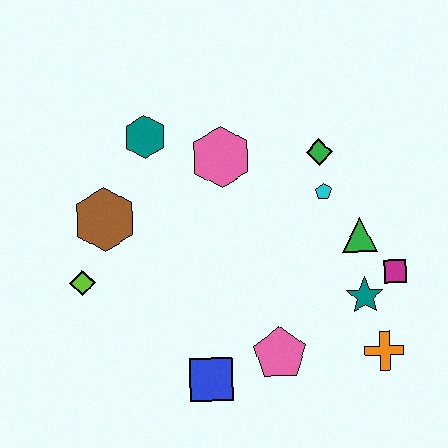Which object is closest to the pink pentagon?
The blue square is closest to the pink pentagon.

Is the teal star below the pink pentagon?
No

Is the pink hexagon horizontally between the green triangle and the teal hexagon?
Yes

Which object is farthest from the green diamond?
The lime diamond is farthest from the green diamond.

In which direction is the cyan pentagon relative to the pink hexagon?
The cyan pentagon is to the right of the pink hexagon.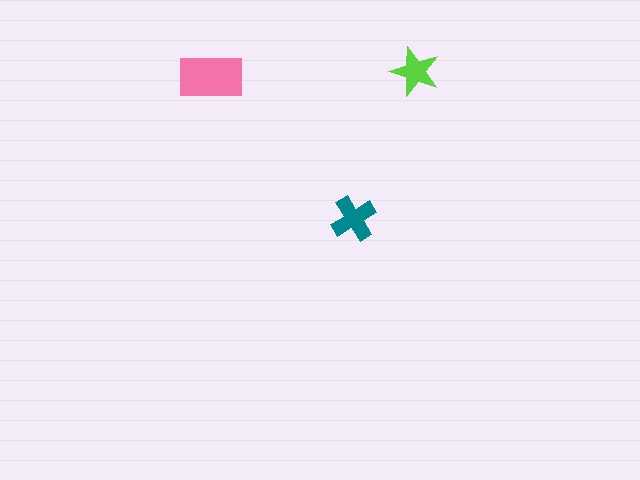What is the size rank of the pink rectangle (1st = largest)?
1st.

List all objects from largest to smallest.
The pink rectangle, the teal cross, the lime star.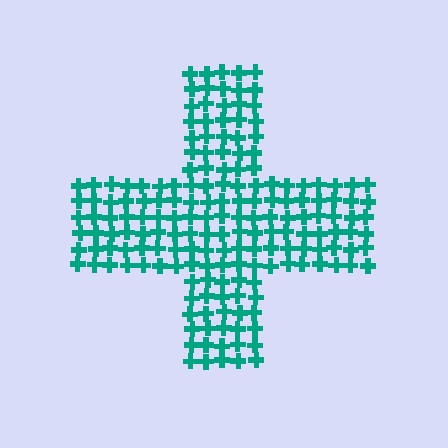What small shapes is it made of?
It is made of small crosses.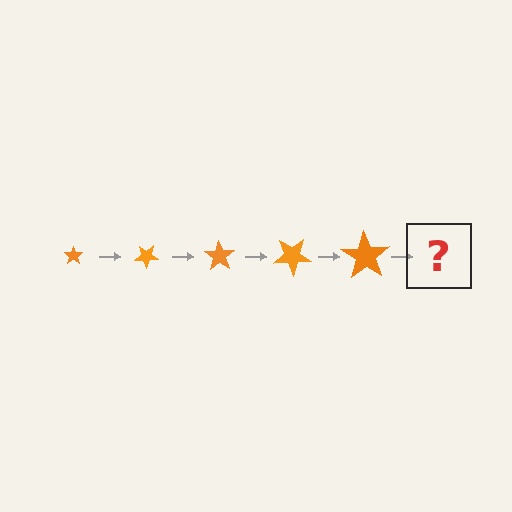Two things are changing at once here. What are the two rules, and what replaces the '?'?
The two rules are that the star grows larger each step and it rotates 35 degrees each step. The '?' should be a star, larger than the previous one and rotated 175 degrees from the start.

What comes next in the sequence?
The next element should be a star, larger than the previous one and rotated 175 degrees from the start.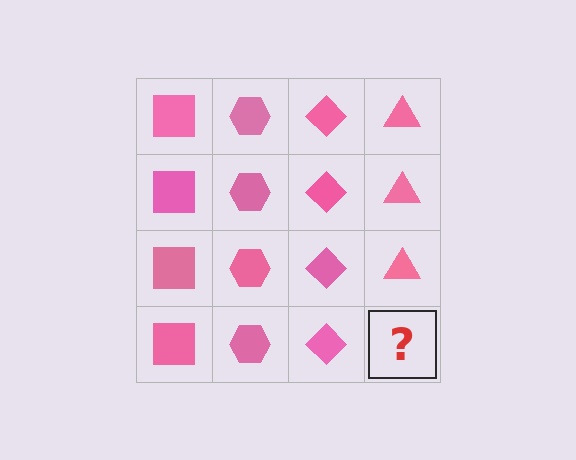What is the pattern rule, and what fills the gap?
The rule is that each column has a consistent shape. The gap should be filled with a pink triangle.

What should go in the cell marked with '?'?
The missing cell should contain a pink triangle.